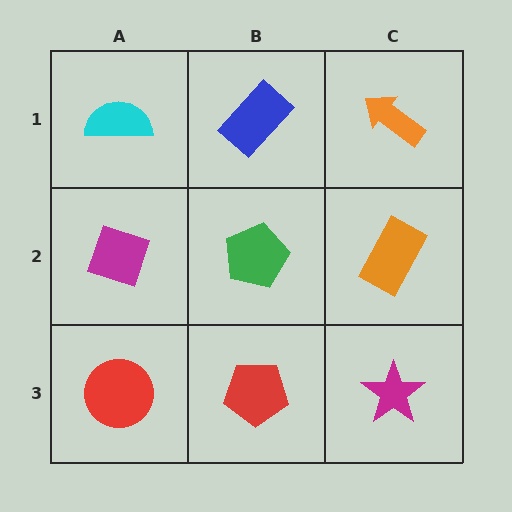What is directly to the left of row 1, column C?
A blue rectangle.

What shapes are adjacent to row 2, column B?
A blue rectangle (row 1, column B), a red pentagon (row 3, column B), a magenta diamond (row 2, column A), an orange rectangle (row 2, column C).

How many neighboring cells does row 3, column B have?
3.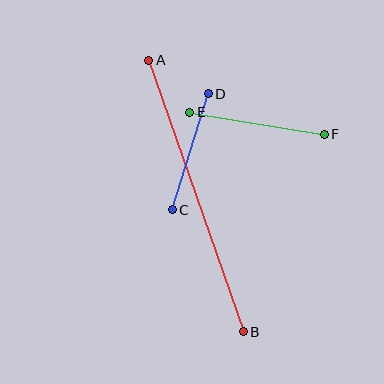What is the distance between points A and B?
The distance is approximately 288 pixels.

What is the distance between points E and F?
The distance is approximately 136 pixels.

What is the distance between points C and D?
The distance is approximately 121 pixels.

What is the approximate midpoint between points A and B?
The midpoint is at approximately (196, 196) pixels.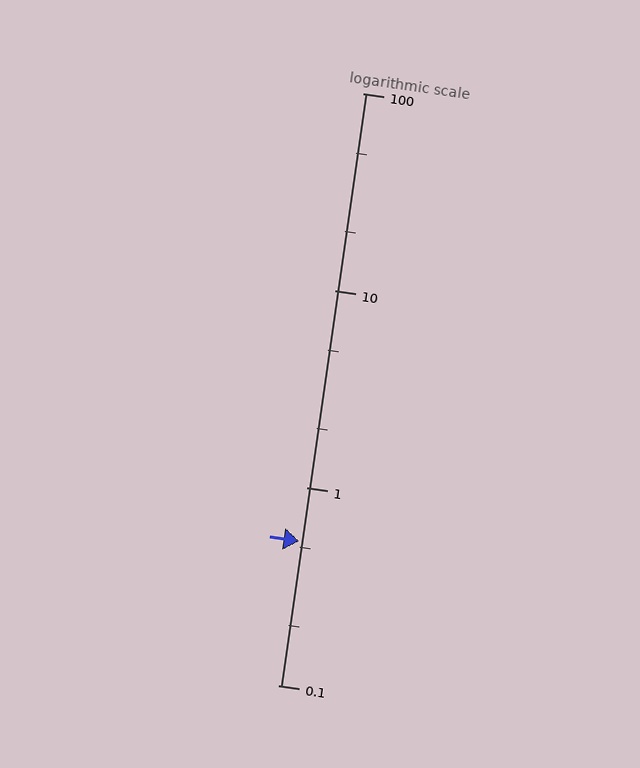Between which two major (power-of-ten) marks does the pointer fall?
The pointer is between 0.1 and 1.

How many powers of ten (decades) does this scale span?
The scale spans 3 decades, from 0.1 to 100.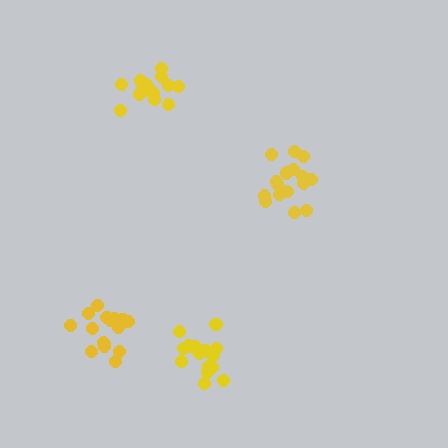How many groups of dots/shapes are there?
There are 4 groups.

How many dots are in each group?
Group 1: 17 dots, Group 2: 17 dots, Group 3: 17 dots, Group 4: 15 dots (66 total).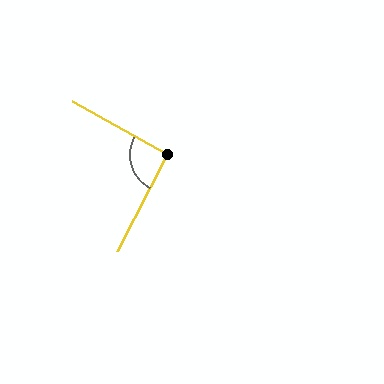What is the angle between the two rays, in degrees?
Approximately 92 degrees.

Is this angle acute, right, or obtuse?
It is approximately a right angle.